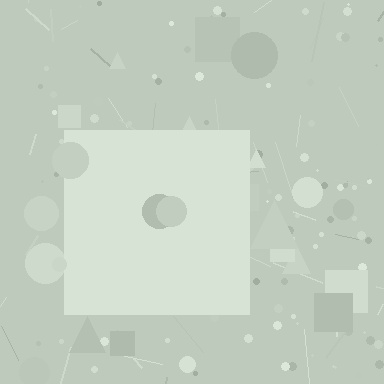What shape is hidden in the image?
A square is hidden in the image.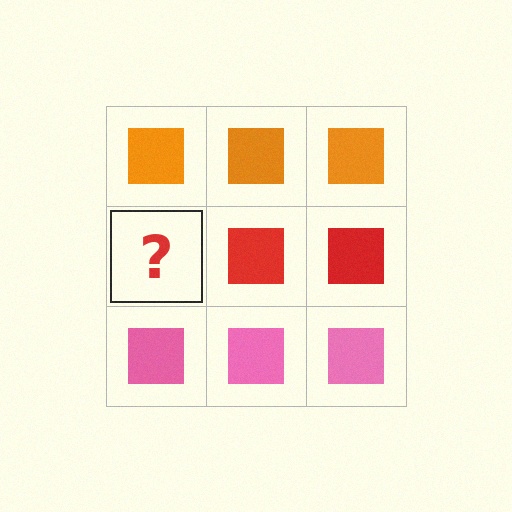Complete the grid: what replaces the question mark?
The question mark should be replaced with a red square.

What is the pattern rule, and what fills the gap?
The rule is that each row has a consistent color. The gap should be filled with a red square.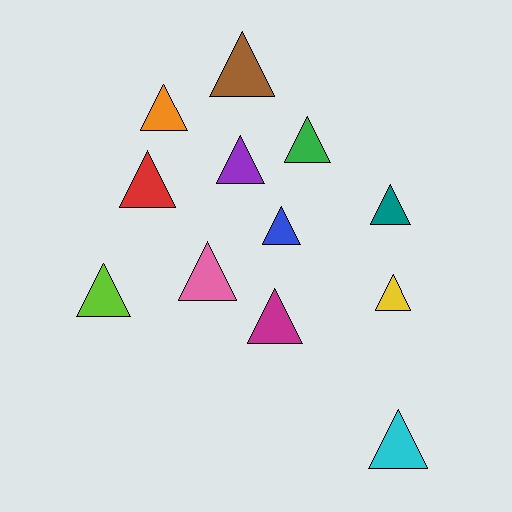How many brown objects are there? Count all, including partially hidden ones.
There is 1 brown object.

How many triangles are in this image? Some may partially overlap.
There are 12 triangles.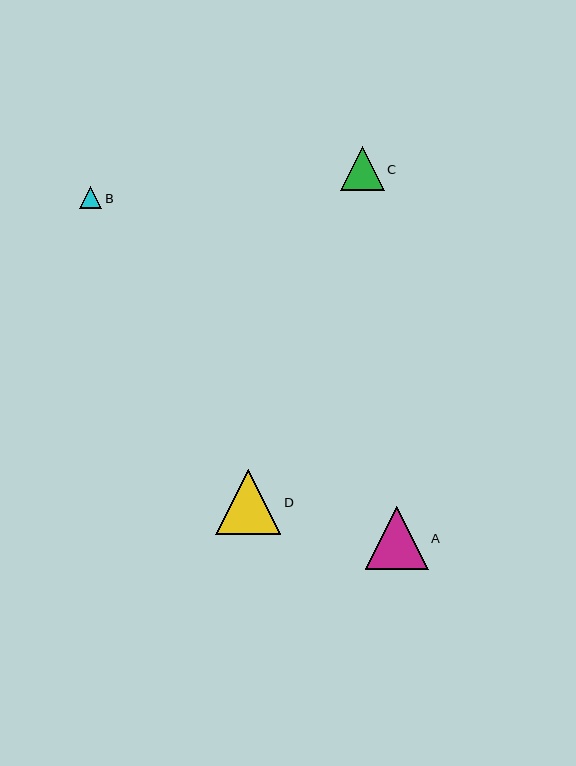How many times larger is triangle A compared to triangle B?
Triangle A is approximately 2.8 times the size of triangle B.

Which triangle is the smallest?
Triangle B is the smallest with a size of approximately 22 pixels.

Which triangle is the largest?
Triangle D is the largest with a size of approximately 65 pixels.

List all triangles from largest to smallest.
From largest to smallest: D, A, C, B.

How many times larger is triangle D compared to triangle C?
Triangle D is approximately 1.5 times the size of triangle C.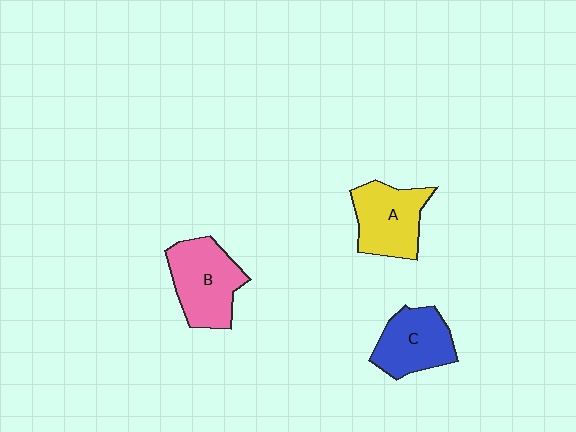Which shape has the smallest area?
Shape C (blue).